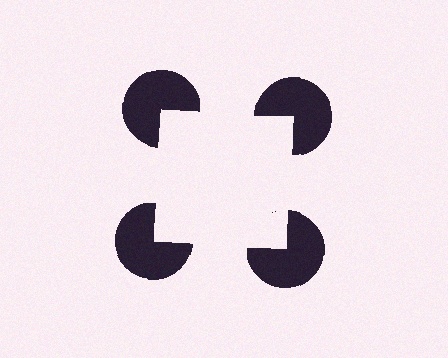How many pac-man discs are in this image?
There are 4 — one at each vertex of the illusory square.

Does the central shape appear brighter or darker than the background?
It typically appears slightly brighter than the background, even though no actual brightness change is drawn.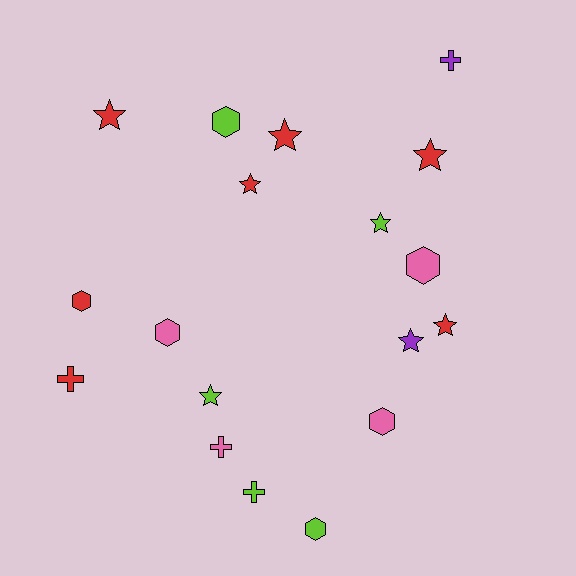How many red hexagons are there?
There is 1 red hexagon.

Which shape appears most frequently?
Star, with 8 objects.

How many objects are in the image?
There are 18 objects.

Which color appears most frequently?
Red, with 7 objects.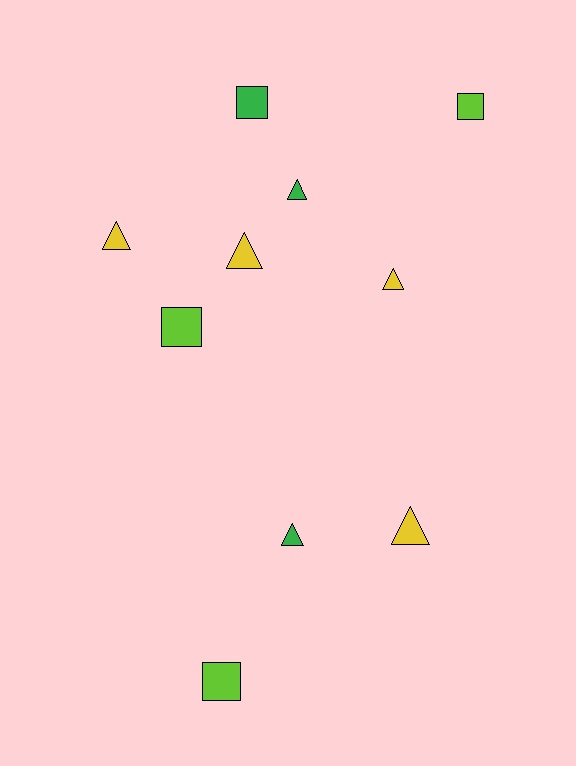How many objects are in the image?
There are 10 objects.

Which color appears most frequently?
Yellow, with 4 objects.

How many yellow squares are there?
There are no yellow squares.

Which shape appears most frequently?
Triangle, with 6 objects.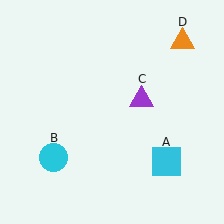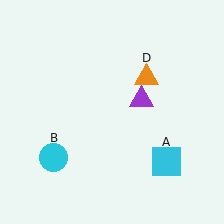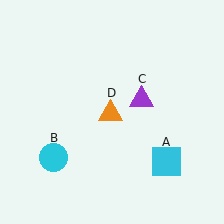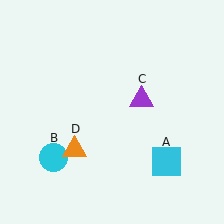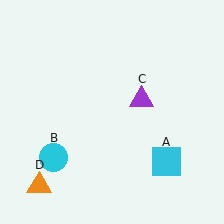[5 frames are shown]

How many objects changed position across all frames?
1 object changed position: orange triangle (object D).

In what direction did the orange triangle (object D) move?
The orange triangle (object D) moved down and to the left.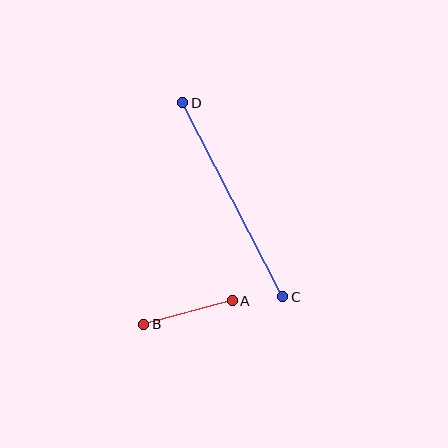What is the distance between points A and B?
The distance is approximately 92 pixels.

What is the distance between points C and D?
The distance is approximately 218 pixels.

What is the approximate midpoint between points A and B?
The midpoint is at approximately (188, 313) pixels.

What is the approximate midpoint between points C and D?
The midpoint is at approximately (233, 200) pixels.